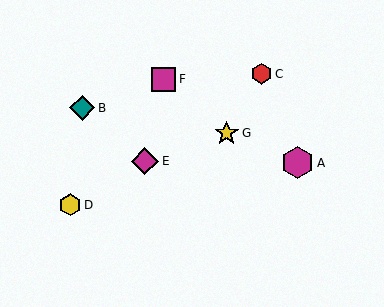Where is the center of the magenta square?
The center of the magenta square is at (164, 79).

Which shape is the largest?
The magenta hexagon (labeled A) is the largest.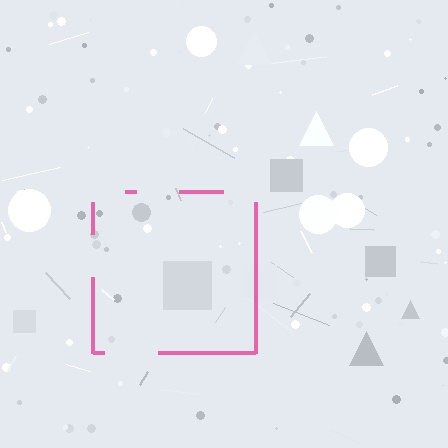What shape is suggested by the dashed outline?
The dashed outline suggests a square.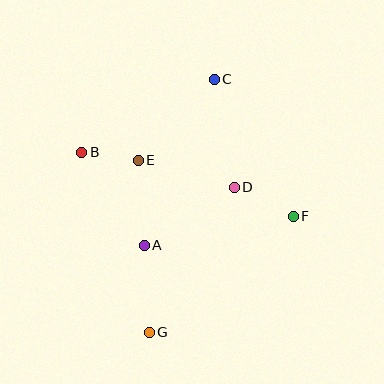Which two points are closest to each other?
Points B and E are closest to each other.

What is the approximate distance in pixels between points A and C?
The distance between A and C is approximately 180 pixels.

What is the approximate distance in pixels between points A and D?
The distance between A and D is approximately 107 pixels.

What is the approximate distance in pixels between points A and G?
The distance between A and G is approximately 88 pixels.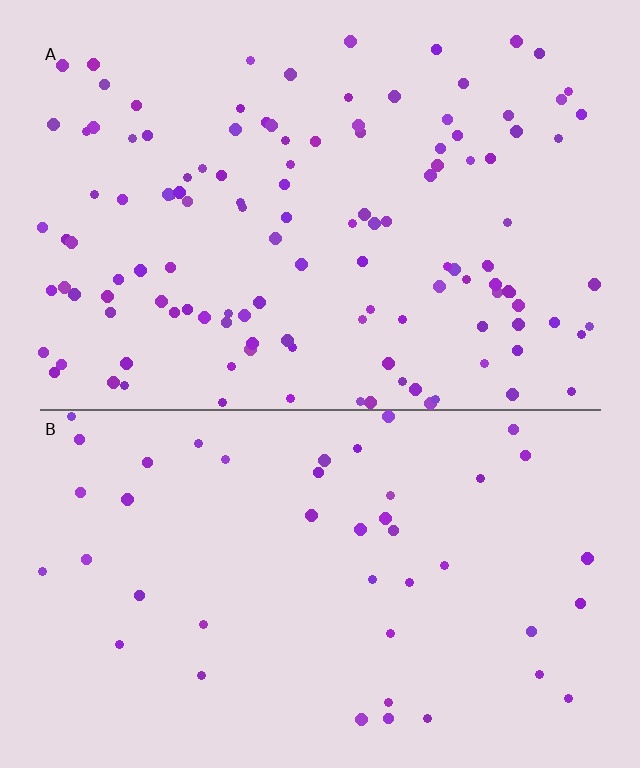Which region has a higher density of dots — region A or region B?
A (the top).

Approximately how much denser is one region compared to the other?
Approximately 2.8× — region A over region B.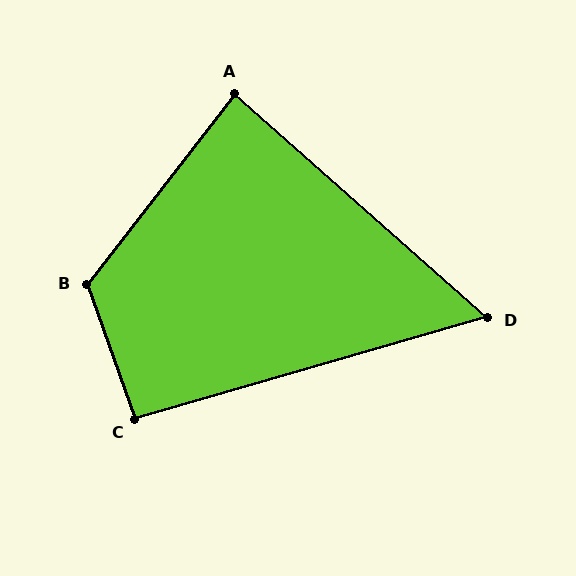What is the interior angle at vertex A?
Approximately 86 degrees (approximately right).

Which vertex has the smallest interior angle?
D, at approximately 58 degrees.